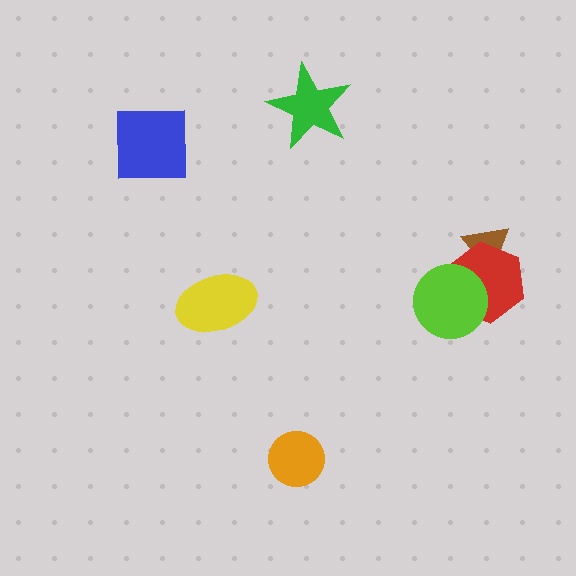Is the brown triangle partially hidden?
Yes, it is partially covered by another shape.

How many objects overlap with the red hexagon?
2 objects overlap with the red hexagon.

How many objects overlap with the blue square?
0 objects overlap with the blue square.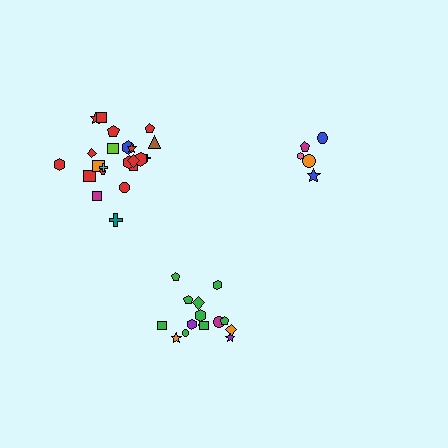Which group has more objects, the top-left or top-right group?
The top-left group.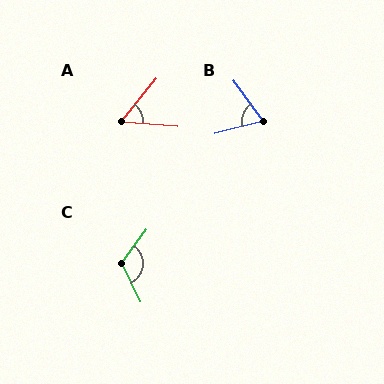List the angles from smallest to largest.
A (56°), B (68°), C (117°).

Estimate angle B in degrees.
Approximately 68 degrees.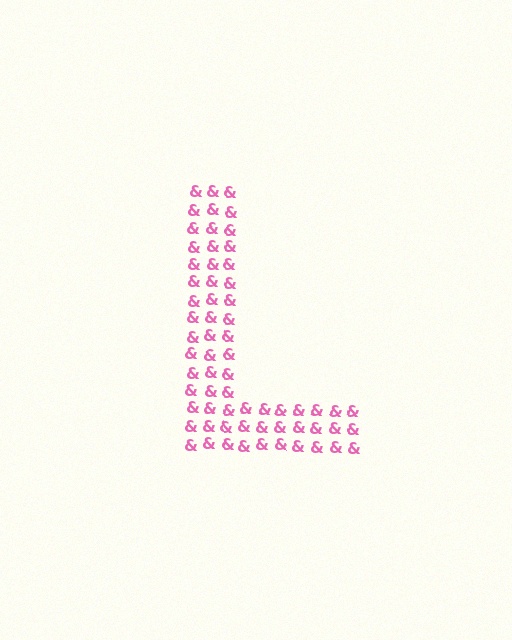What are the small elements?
The small elements are ampersands.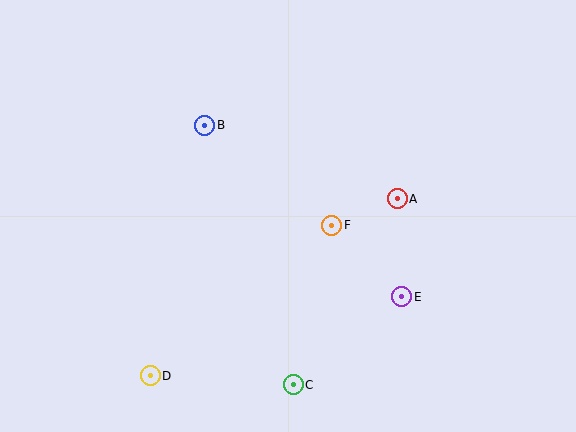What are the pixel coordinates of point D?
Point D is at (150, 376).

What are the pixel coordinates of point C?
Point C is at (293, 385).